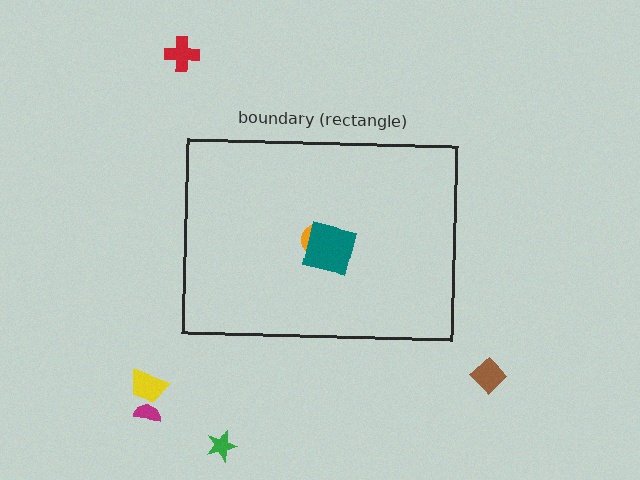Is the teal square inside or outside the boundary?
Inside.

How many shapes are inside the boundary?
2 inside, 5 outside.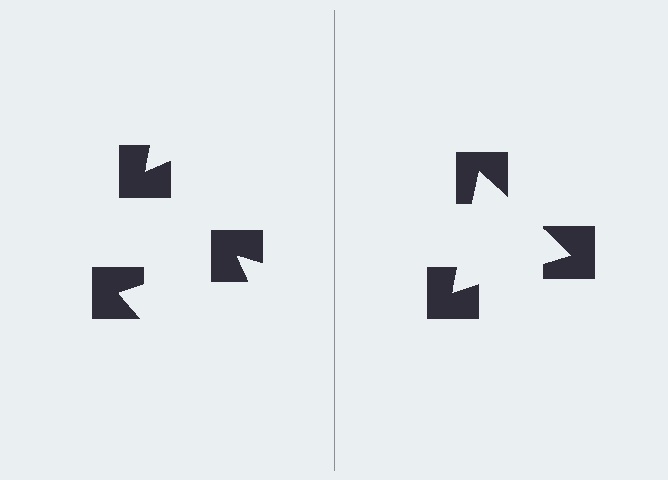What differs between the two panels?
The notched squares are positioned identically on both sides; only the wedge orientations differ. On the right they align to a triangle; on the left they are misaligned.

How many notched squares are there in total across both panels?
6 — 3 on each side.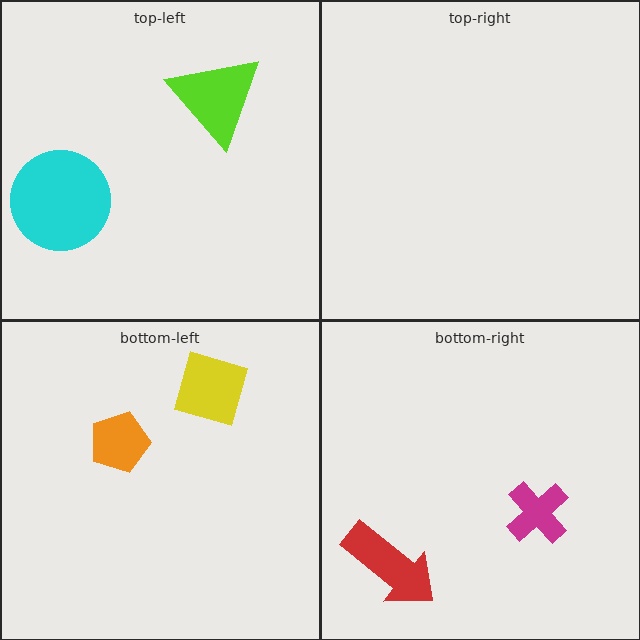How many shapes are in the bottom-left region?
2.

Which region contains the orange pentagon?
The bottom-left region.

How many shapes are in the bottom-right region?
2.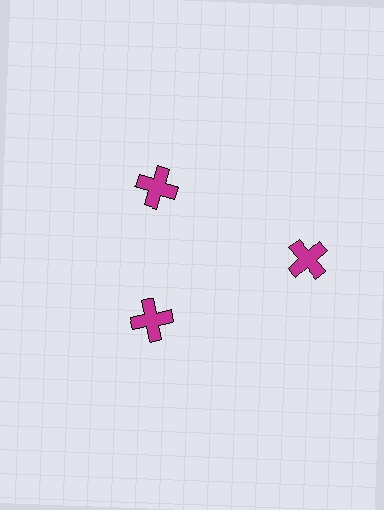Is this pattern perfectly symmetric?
No. The 3 magenta crosses are arranged in a ring, but one element near the 3 o'clock position is pushed outward from the center, breaking the 3-fold rotational symmetry.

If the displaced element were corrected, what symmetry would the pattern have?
It would have 3-fold rotational symmetry — the pattern would map onto itself every 120 degrees.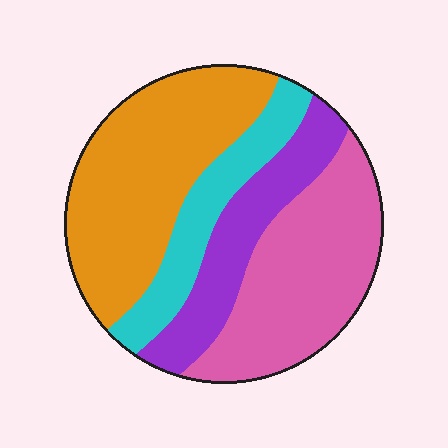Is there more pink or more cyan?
Pink.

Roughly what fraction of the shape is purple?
Purple takes up about one sixth (1/6) of the shape.